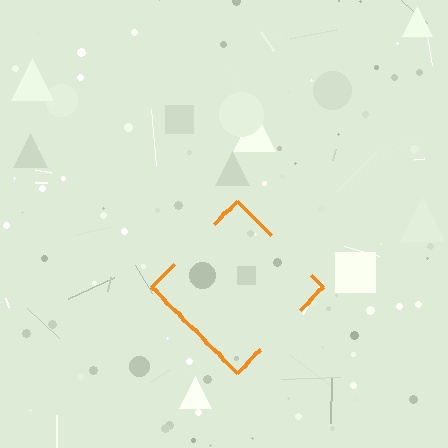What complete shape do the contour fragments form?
The contour fragments form a diamond.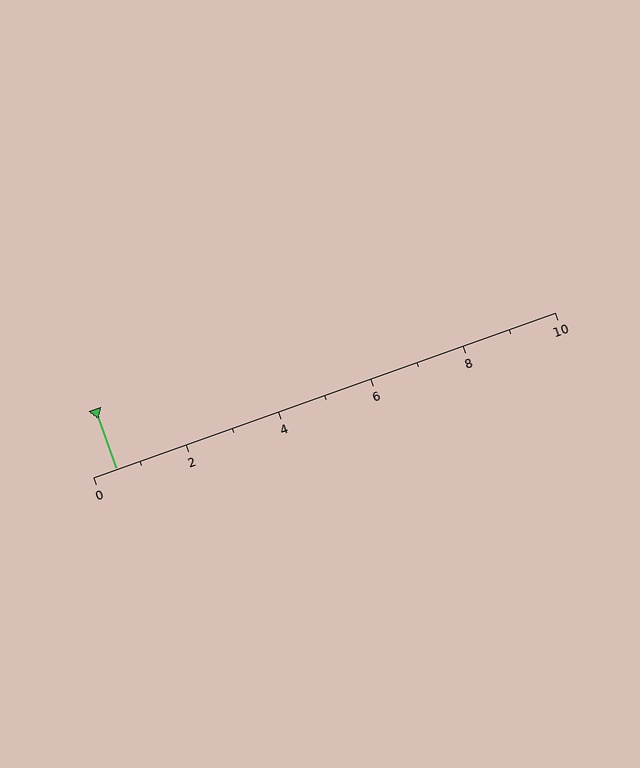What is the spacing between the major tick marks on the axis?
The major ticks are spaced 2 apart.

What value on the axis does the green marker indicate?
The marker indicates approximately 0.5.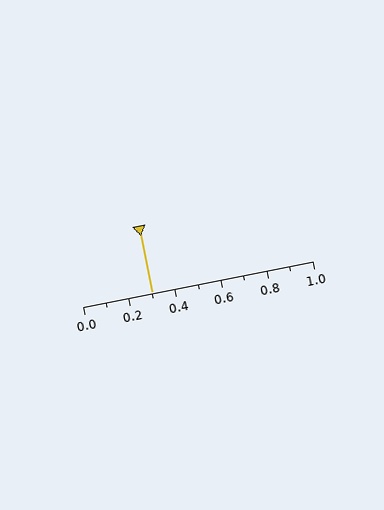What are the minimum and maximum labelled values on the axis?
The axis runs from 0.0 to 1.0.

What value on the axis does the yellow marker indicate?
The marker indicates approximately 0.3.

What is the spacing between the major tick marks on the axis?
The major ticks are spaced 0.2 apart.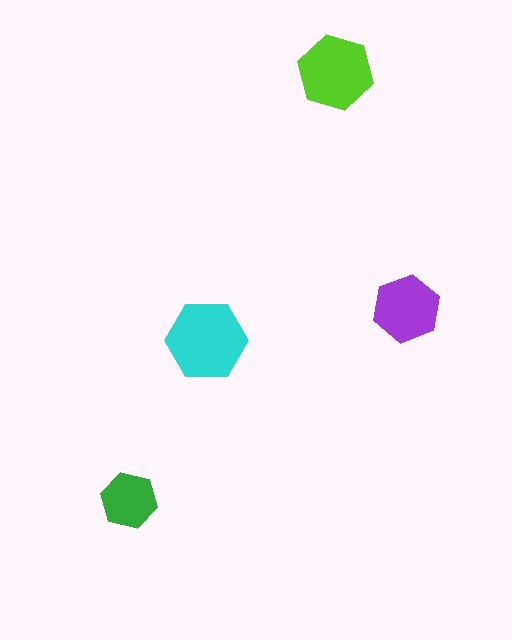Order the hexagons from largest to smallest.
the cyan one, the lime one, the purple one, the green one.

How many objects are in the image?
There are 4 objects in the image.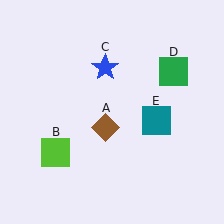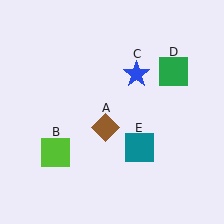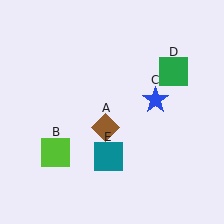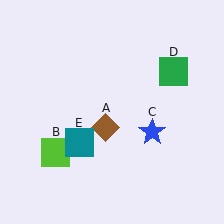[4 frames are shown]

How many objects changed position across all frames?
2 objects changed position: blue star (object C), teal square (object E).